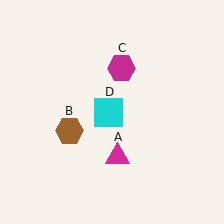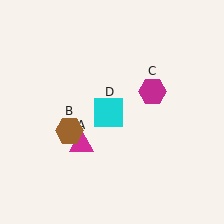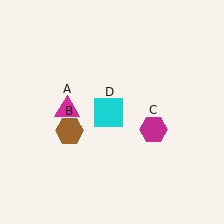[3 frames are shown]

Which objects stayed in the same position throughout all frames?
Brown hexagon (object B) and cyan square (object D) remained stationary.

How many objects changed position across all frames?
2 objects changed position: magenta triangle (object A), magenta hexagon (object C).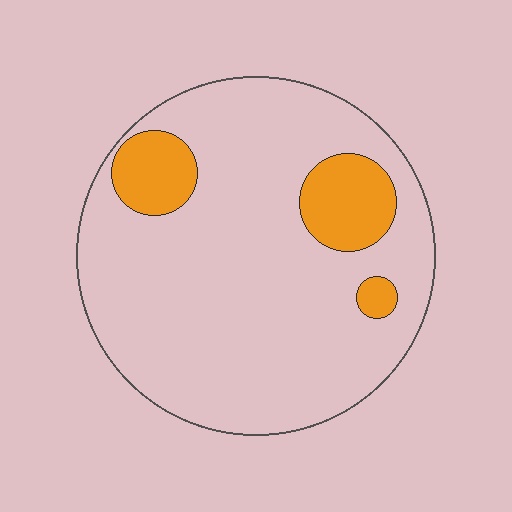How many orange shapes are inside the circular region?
3.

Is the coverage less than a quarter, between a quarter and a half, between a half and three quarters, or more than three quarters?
Less than a quarter.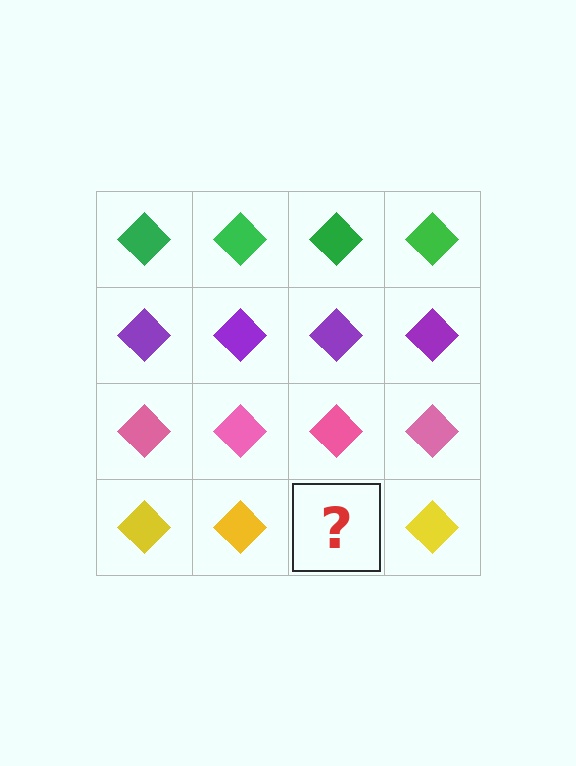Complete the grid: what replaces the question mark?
The question mark should be replaced with a yellow diamond.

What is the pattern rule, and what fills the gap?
The rule is that each row has a consistent color. The gap should be filled with a yellow diamond.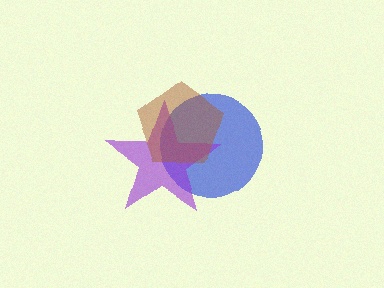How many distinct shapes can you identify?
There are 3 distinct shapes: a blue circle, a purple star, a brown pentagon.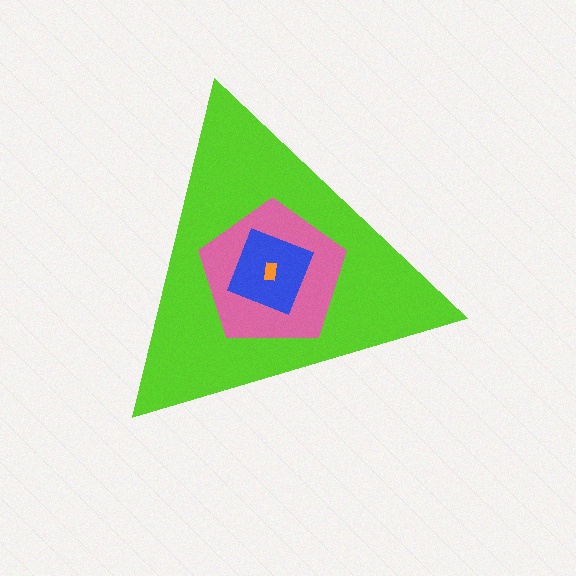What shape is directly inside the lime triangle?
The pink pentagon.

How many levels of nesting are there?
4.